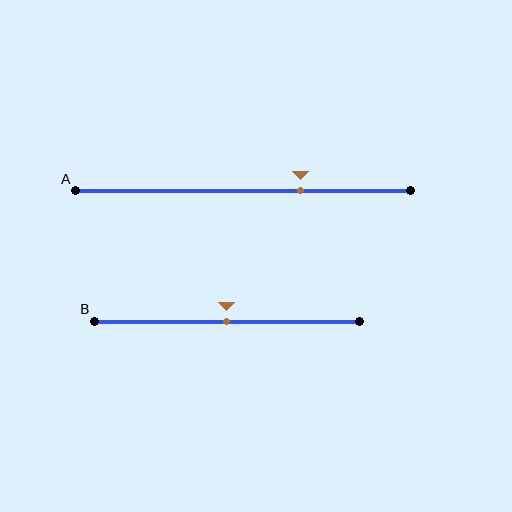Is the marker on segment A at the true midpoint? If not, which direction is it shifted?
No, the marker on segment A is shifted to the right by about 17% of the segment length.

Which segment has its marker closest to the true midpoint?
Segment B has its marker closest to the true midpoint.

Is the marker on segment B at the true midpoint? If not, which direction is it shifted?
Yes, the marker on segment B is at the true midpoint.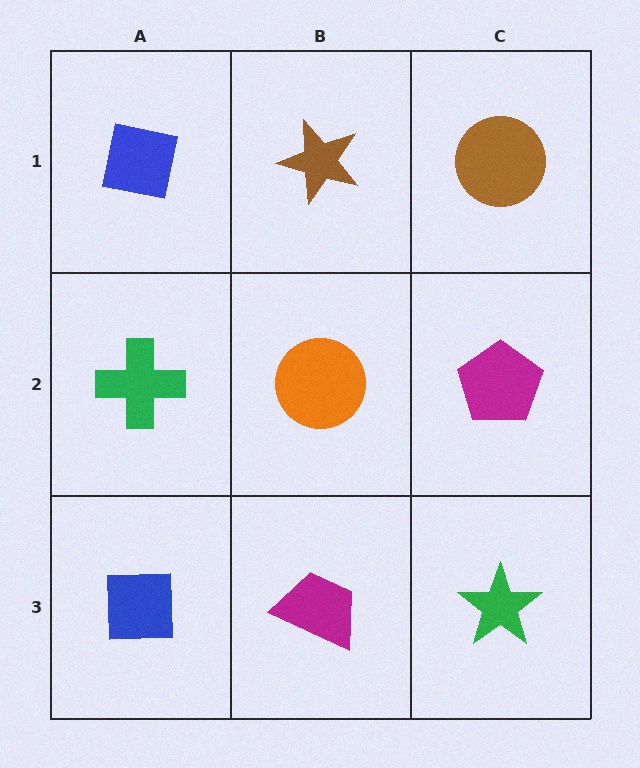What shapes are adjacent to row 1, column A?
A green cross (row 2, column A), a brown star (row 1, column B).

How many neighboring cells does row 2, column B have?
4.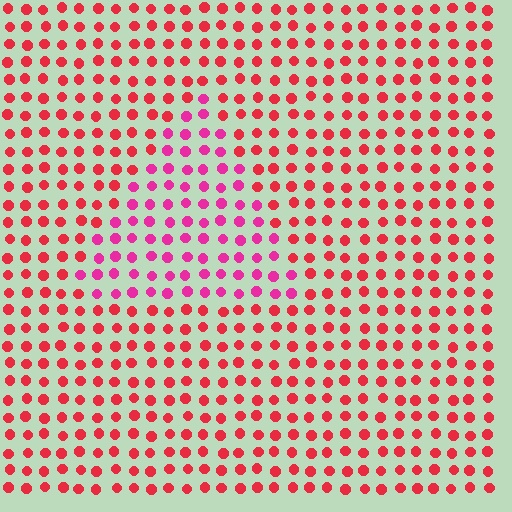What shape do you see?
I see a triangle.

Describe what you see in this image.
The image is filled with small red elements in a uniform arrangement. A triangle-shaped region is visible where the elements are tinted to a slightly different hue, forming a subtle color boundary.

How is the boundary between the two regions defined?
The boundary is defined purely by a slight shift in hue (about 31 degrees). Spacing, size, and orientation are identical on both sides.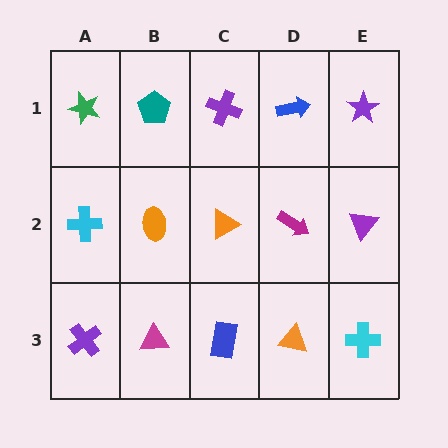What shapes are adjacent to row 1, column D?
A magenta arrow (row 2, column D), a purple cross (row 1, column C), a purple star (row 1, column E).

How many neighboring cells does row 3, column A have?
2.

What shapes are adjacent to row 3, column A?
A cyan cross (row 2, column A), a magenta triangle (row 3, column B).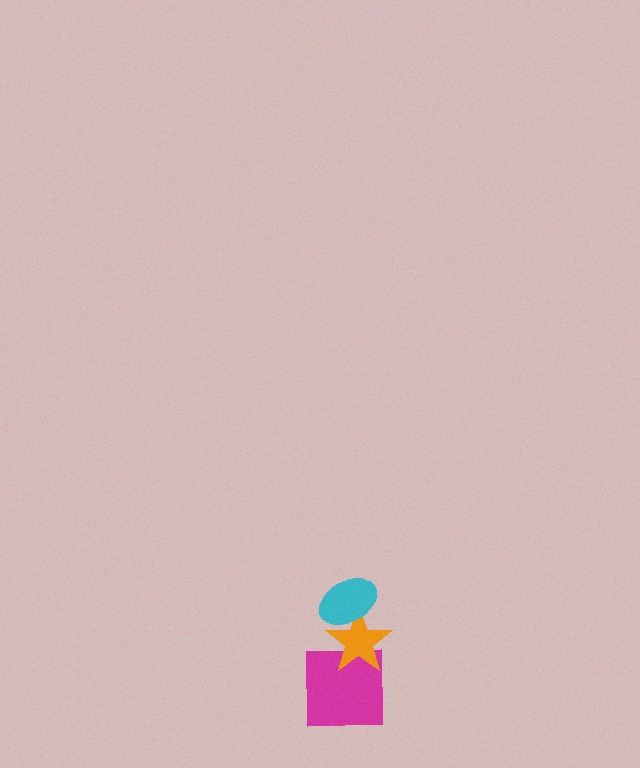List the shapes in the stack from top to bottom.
From top to bottom: the cyan ellipse, the orange star, the magenta square.